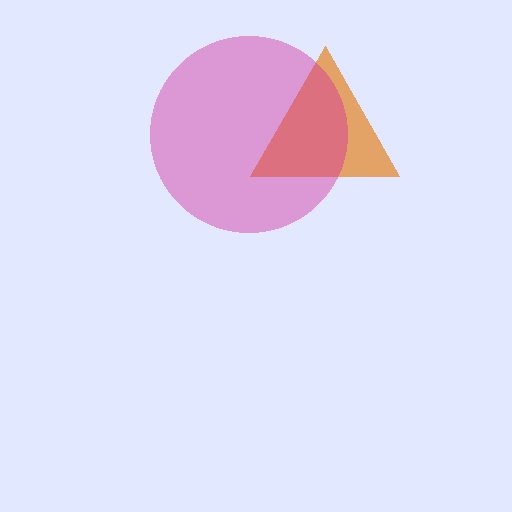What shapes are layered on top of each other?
The layered shapes are: an orange triangle, a magenta circle.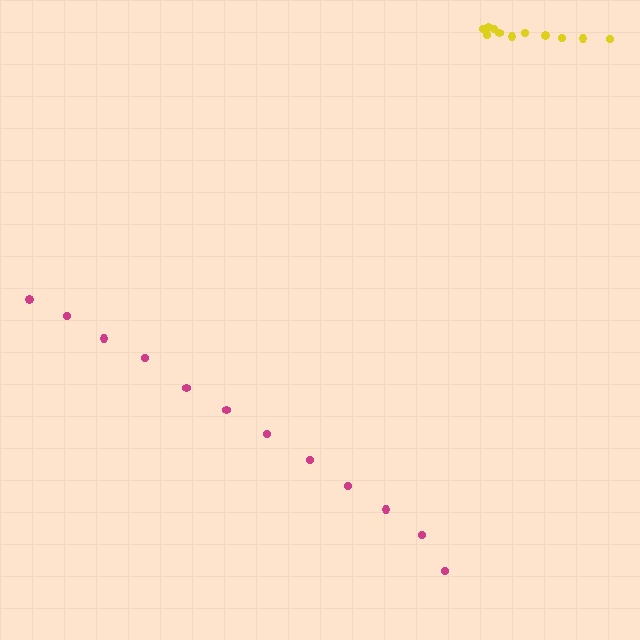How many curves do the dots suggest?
There are 2 distinct paths.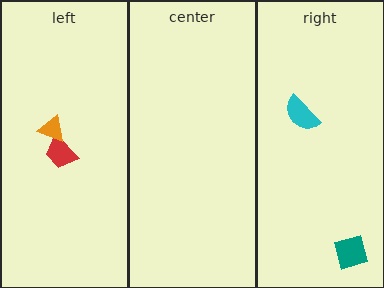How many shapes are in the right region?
2.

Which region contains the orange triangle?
The left region.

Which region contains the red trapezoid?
The left region.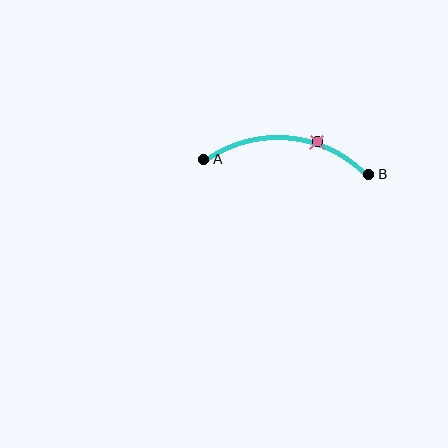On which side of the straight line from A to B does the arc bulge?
The arc bulges above the straight line connecting A and B.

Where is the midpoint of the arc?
The arc midpoint is the point on the curve farthest from the straight line joining A and B. It sits above that line.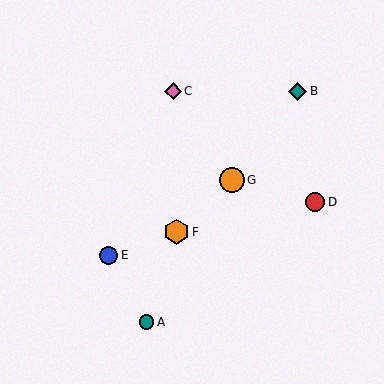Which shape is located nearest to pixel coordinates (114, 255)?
The blue circle (labeled E) at (109, 255) is nearest to that location.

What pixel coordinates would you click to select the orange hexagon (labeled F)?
Click at (177, 232) to select the orange hexagon F.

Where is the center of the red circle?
The center of the red circle is at (315, 202).